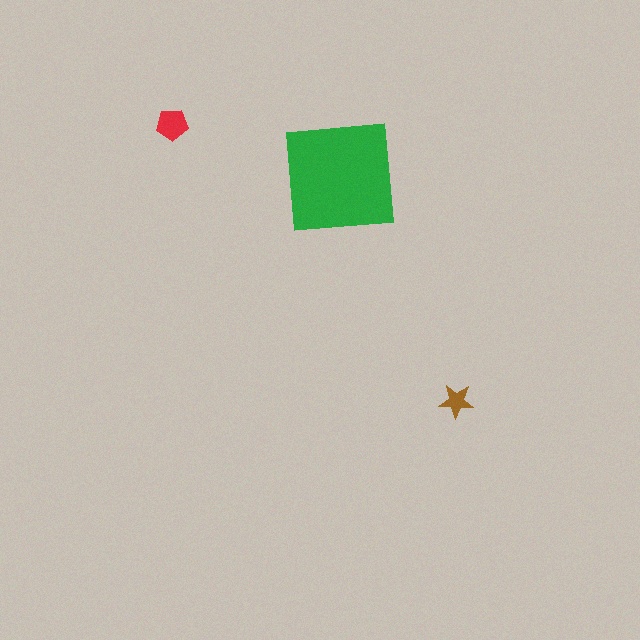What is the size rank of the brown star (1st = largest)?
3rd.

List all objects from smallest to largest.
The brown star, the red pentagon, the green square.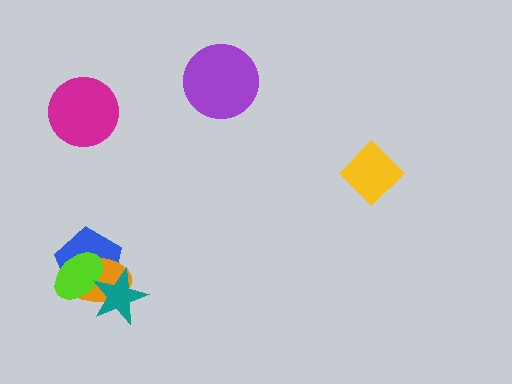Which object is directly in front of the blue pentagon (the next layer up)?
The orange ellipse is directly in front of the blue pentagon.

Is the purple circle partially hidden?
No, no other shape covers it.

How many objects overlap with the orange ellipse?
3 objects overlap with the orange ellipse.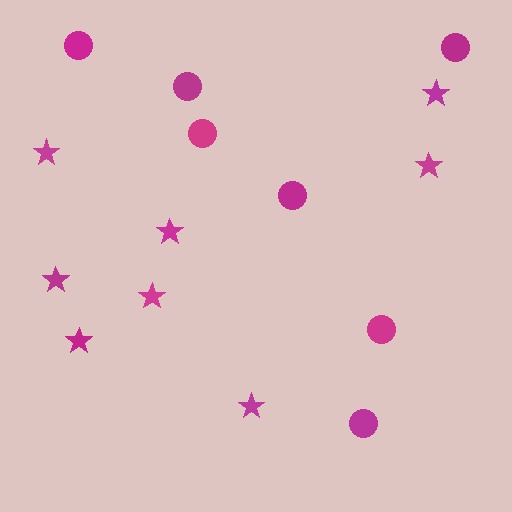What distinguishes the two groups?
There are 2 groups: one group of circles (7) and one group of stars (8).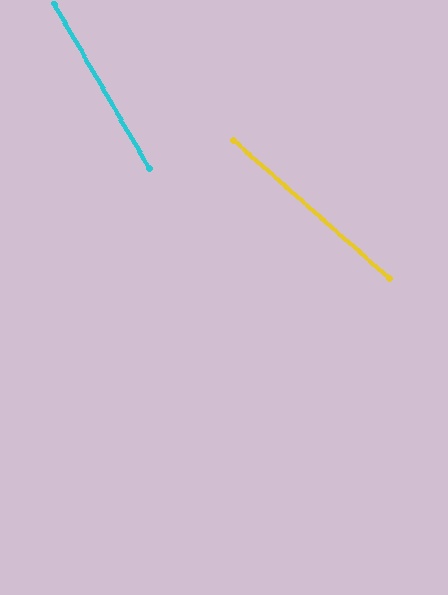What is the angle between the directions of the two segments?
Approximately 18 degrees.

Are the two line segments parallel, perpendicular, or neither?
Neither parallel nor perpendicular — they differ by about 18°.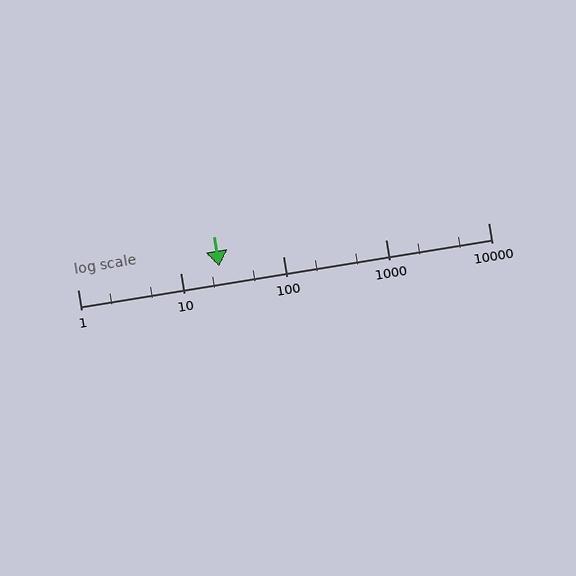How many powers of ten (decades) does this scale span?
The scale spans 4 decades, from 1 to 10000.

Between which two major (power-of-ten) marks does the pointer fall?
The pointer is between 10 and 100.